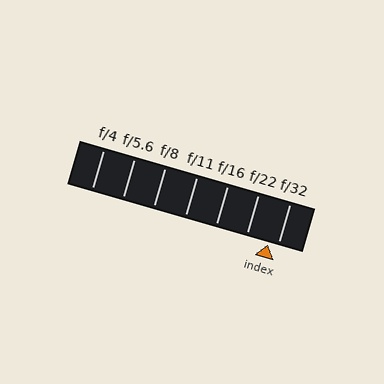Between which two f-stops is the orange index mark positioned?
The index mark is between f/22 and f/32.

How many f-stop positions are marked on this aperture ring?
There are 7 f-stop positions marked.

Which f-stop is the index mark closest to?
The index mark is closest to f/32.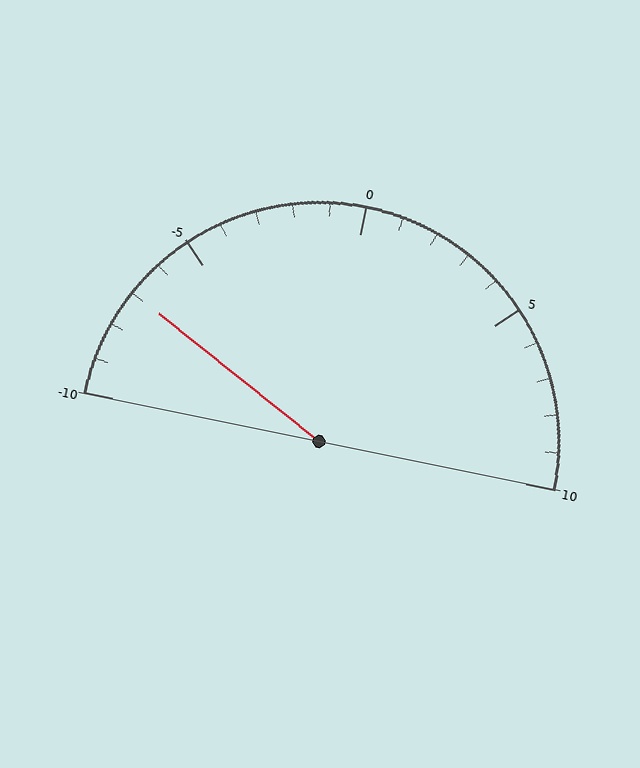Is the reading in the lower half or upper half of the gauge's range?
The reading is in the lower half of the range (-10 to 10).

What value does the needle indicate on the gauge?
The needle indicates approximately -7.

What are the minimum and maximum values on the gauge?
The gauge ranges from -10 to 10.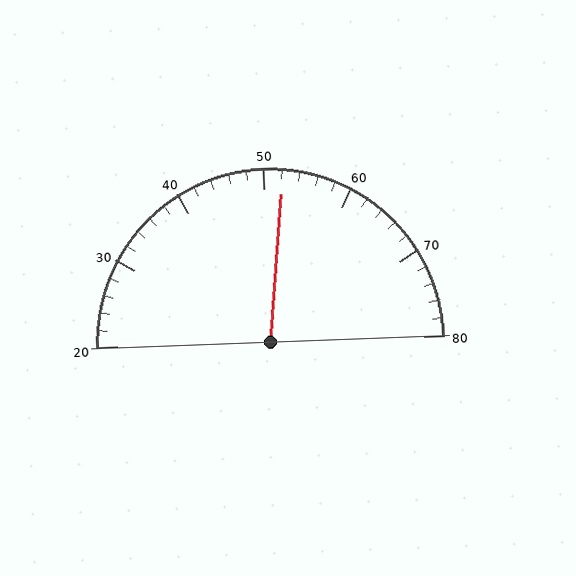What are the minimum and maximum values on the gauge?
The gauge ranges from 20 to 80.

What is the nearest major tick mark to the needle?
The nearest major tick mark is 50.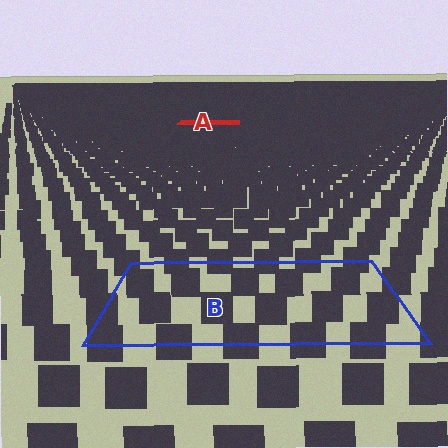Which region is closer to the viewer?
Region B is closer. The texture elements there are larger and more spread out.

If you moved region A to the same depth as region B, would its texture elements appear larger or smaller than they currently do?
They would appear larger. At a closer depth, the same texture elements are projected at a bigger on-screen size.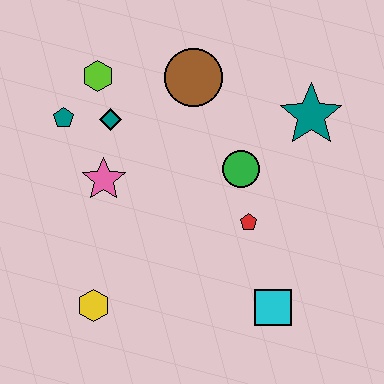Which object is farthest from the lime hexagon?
The cyan square is farthest from the lime hexagon.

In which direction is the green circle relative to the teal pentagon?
The green circle is to the right of the teal pentagon.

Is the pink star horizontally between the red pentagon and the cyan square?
No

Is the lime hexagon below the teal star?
No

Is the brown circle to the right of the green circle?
No